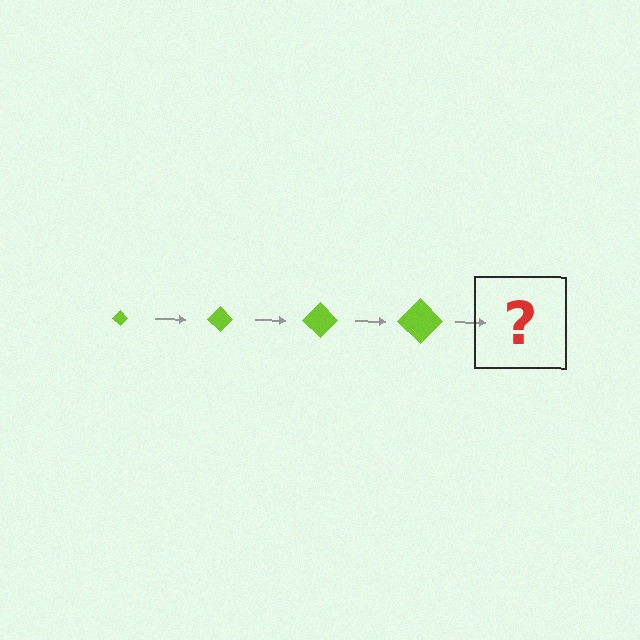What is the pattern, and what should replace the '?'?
The pattern is that the diamond gets progressively larger each step. The '?' should be a lime diamond, larger than the previous one.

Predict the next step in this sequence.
The next step is a lime diamond, larger than the previous one.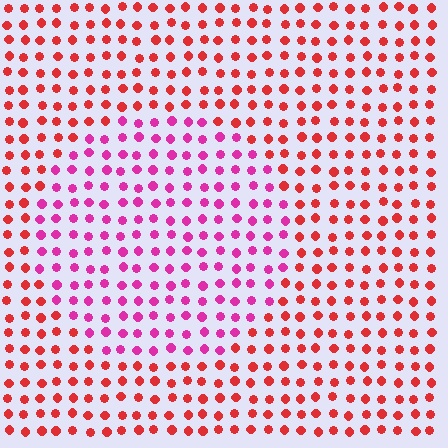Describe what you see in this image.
The image is filled with small red elements in a uniform arrangement. A circle-shaped region is visible where the elements are tinted to a slightly different hue, forming a subtle color boundary.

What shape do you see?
I see a circle.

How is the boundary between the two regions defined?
The boundary is defined purely by a slight shift in hue (about 40 degrees). Spacing, size, and orientation are identical on both sides.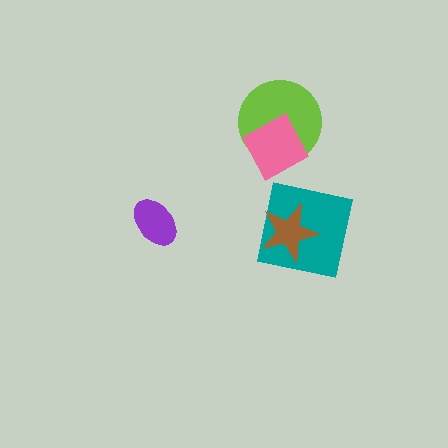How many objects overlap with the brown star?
1 object overlaps with the brown star.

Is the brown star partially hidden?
No, no other shape covers it.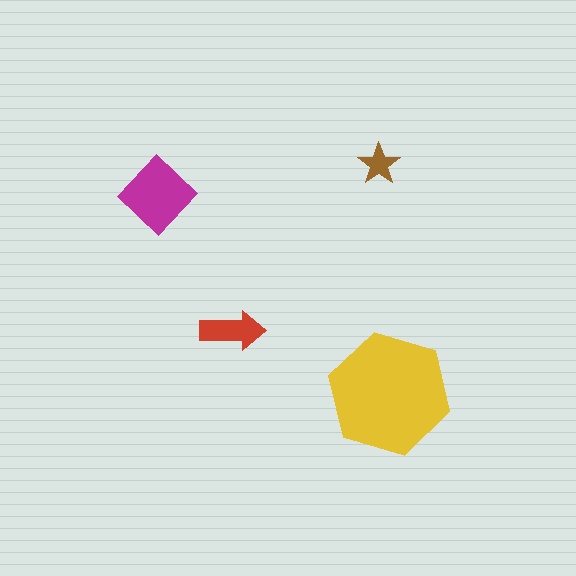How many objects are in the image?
There are 4 objects in the image.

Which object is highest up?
The brown star is topmost.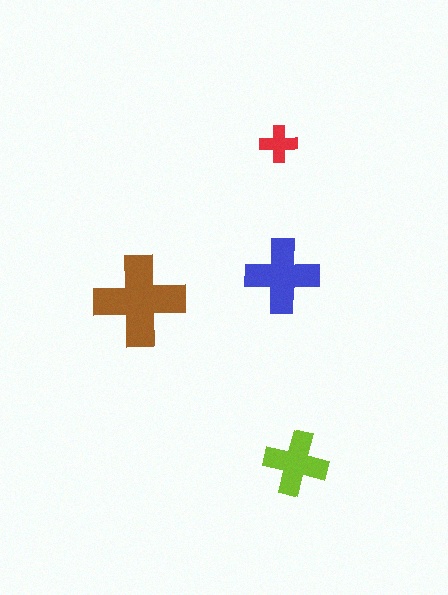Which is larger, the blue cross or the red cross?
The blue one.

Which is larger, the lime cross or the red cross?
The lime one.